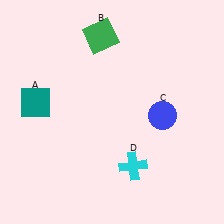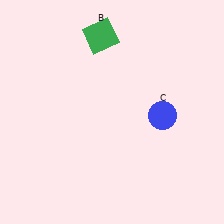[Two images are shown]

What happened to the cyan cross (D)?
The cyan cross (D) was removed in Image 2. It was in the bottom-right area of Image 1.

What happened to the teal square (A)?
The teal square (A) was removed in Image 2. It was in the top-left area of Image 1.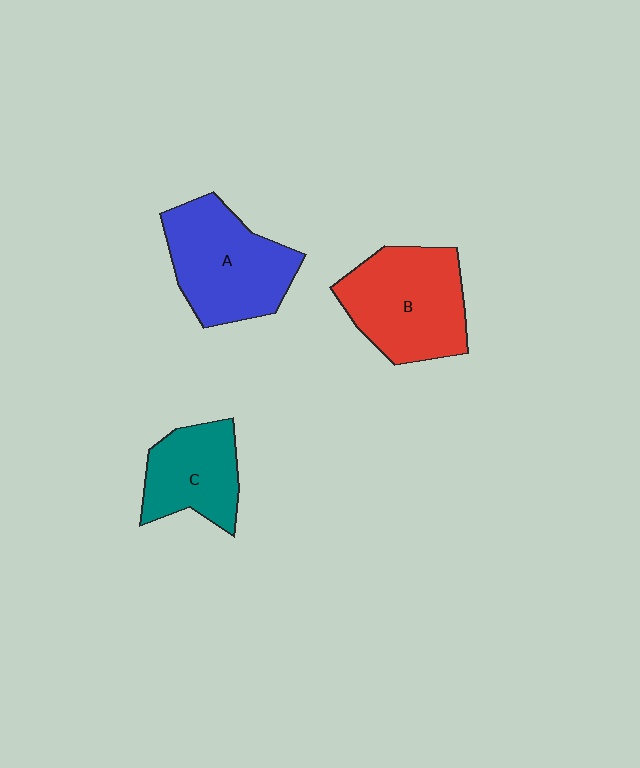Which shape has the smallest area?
Shape C (teal).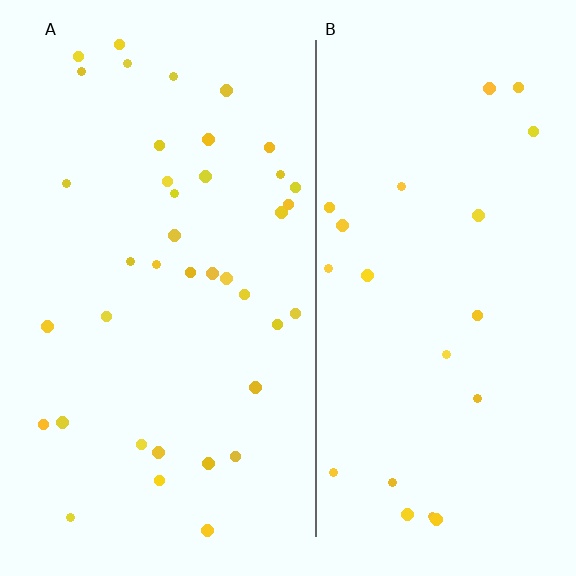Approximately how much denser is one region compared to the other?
Approximately 1.8× — region A over region B.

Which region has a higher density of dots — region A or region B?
A (the left).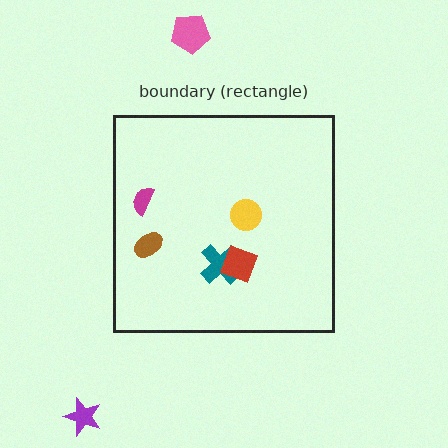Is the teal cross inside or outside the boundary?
Inside.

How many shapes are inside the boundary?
5 inside, 2 outside.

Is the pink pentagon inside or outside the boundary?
Outside.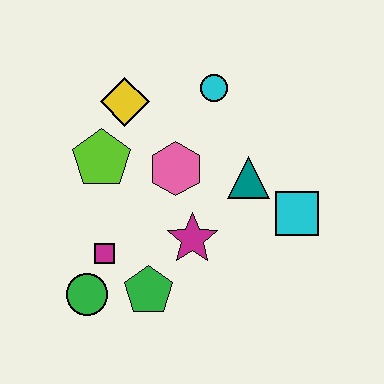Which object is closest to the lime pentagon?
The yellow diamond is closest to the lime pentagon.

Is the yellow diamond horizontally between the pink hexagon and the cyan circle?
No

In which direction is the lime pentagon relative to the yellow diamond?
The lime pentagon is below the yellow diamond.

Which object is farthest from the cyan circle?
The green circle is farthest from the cyan circle.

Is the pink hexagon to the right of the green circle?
Yes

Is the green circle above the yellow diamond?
No